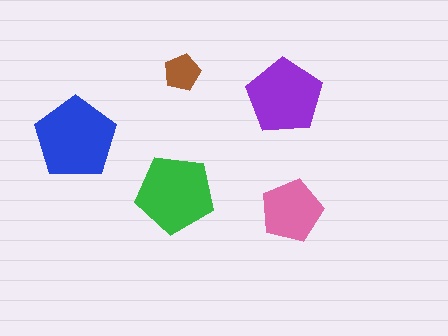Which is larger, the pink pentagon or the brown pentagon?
The pink one.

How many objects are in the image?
There are 5 objects in the image.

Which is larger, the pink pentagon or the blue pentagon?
The blue one.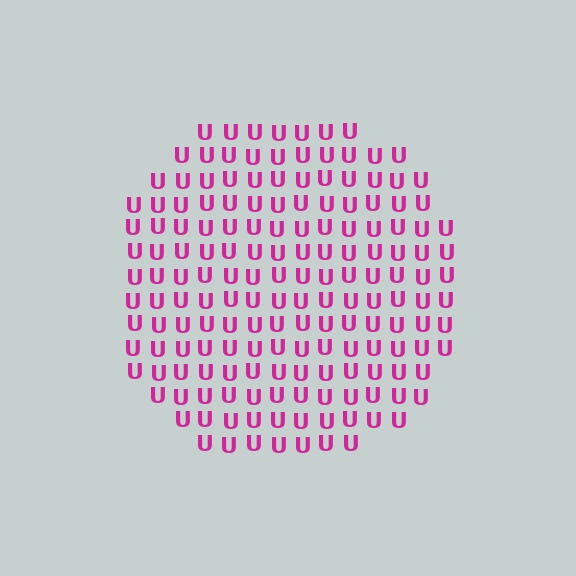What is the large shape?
The large shape is a circle.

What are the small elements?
The small elements are letter U's.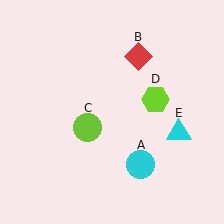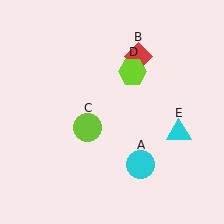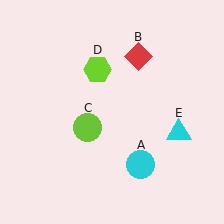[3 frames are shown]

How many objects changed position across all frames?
1 object changed position: lime hexagon (object D).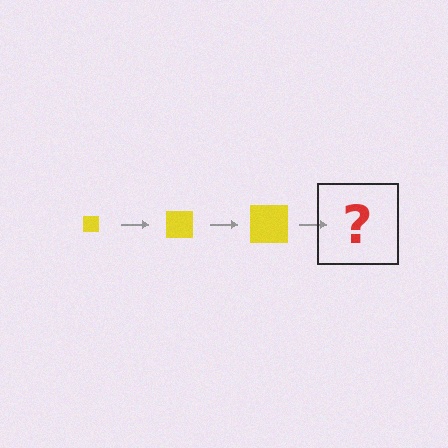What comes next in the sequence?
The next element should be a yellow square, larger than the previous one.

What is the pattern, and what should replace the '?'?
The pattern is that the square gets progressively larger each step. The '?' should be a yellow square, larger than the previous one.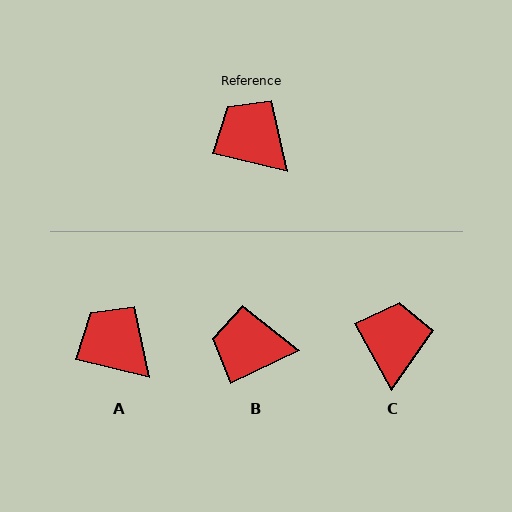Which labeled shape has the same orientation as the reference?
A.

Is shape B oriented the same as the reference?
No, it is off by about 40 degrees.